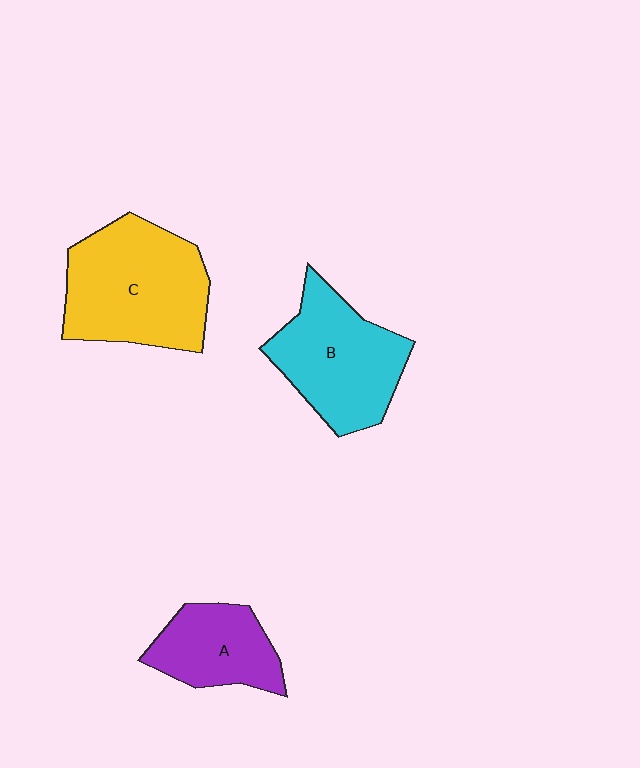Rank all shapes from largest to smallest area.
From largest to smallest: C (yellow), B (cyan), A (purple).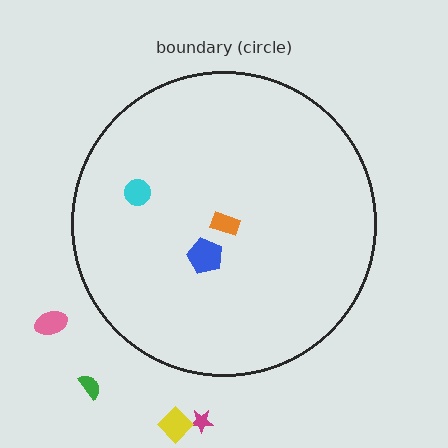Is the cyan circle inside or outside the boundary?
Inside.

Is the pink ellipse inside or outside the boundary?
Outside.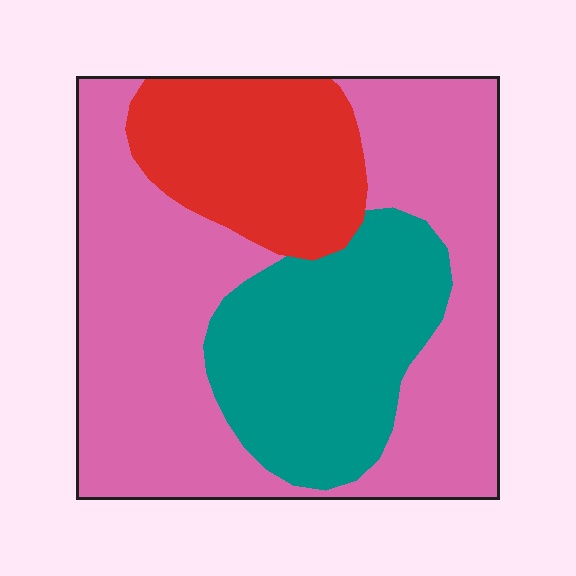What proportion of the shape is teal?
Teal takes up about one quarter (1/4) of the shape.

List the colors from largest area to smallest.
From largest to smallest: pink, teal, red.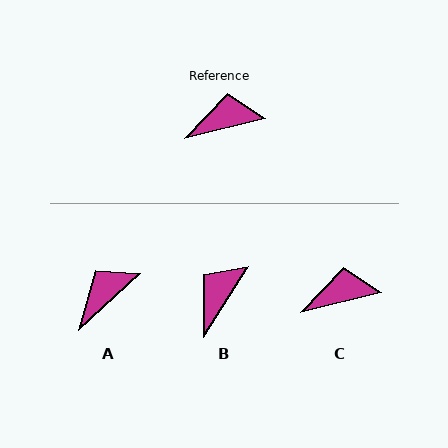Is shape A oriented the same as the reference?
No, it is off by about 28 degrees.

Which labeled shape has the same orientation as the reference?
C.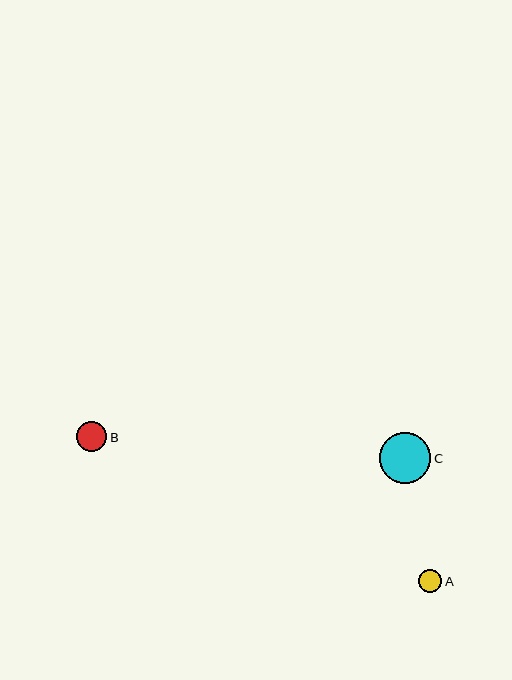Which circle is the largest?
Circle C is the largest with a size of approximately 51 pixels.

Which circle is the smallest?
Circle A is the smallest with a size of approximately 23 pixels.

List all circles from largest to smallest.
From largest to smallest: C, B, A.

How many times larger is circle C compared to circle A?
Circle C is approximately 2.2 times the size of circle A.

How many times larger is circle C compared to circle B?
Circle C is approximately 1.7 times the size of circle B.